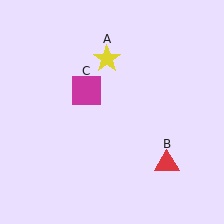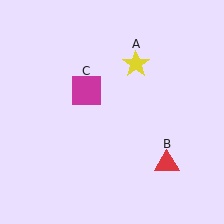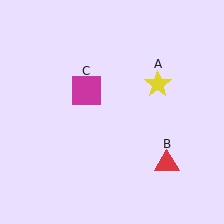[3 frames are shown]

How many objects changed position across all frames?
1 object changed position: yellow star (object A).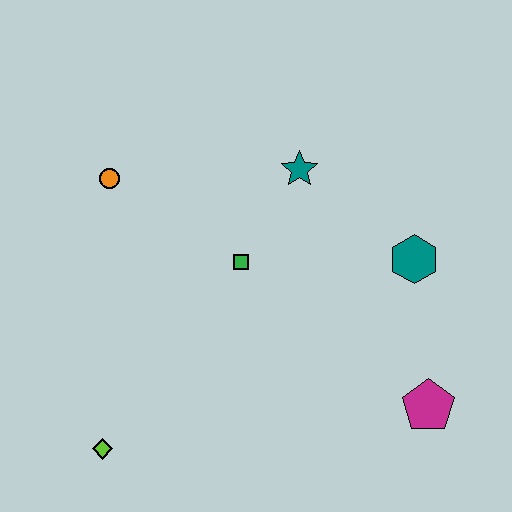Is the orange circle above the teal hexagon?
Yes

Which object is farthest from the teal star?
The lime diamond is farthest from the teal star.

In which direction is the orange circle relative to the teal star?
The orange circle is to the left of the teal star.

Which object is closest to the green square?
The teal star is closest to the green square.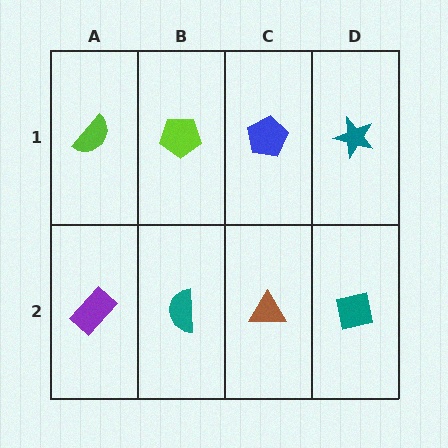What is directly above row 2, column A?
A lime semicircle.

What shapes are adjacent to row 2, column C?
A blue pentagon (row 1, column C), a teal semicircle (row 2, column B), a teal square (row 2, column D).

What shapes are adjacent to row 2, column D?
A teal star (row 1, column D), a brown triangle (row 2, column C).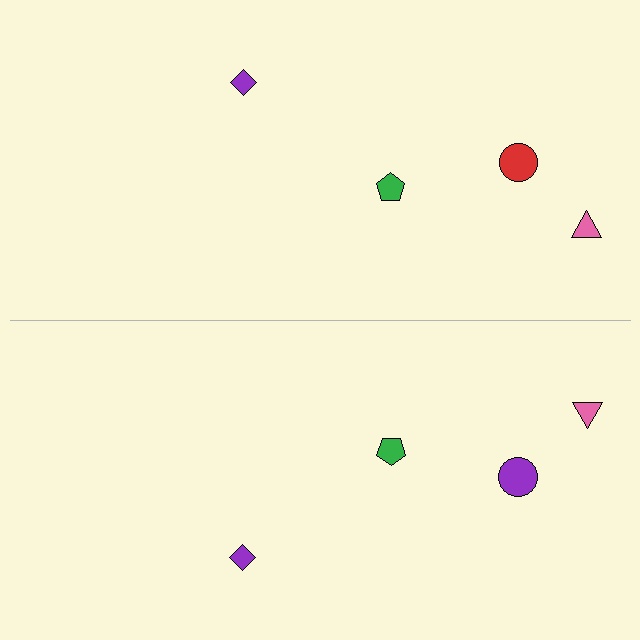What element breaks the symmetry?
The purple circle on the bottom side breaks the symmetry — its mirror counterpart is red.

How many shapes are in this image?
There are 8 shapes in this image.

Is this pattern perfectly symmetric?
No, the pattern is not perfectly symmetric. The purple circle on the bottom side breaks the symmetry — its mirror counterpart is red.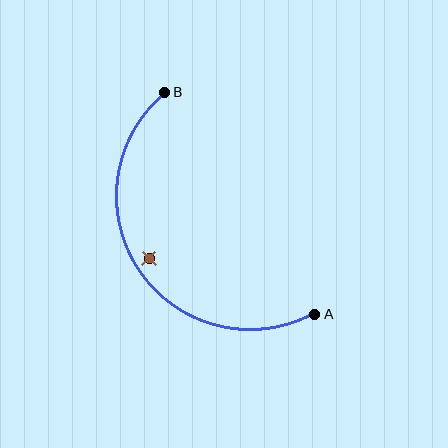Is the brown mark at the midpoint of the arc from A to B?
No — the brown mark does not lie on the arc at all. It sits slightly inside the curve.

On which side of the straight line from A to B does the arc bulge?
The arc bulges below and to the left of the straight line connecting A and B.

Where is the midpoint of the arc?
The arc midpoint is the point on the curve farthest from the straight line joining A and B. It sits below and to the left of that line.